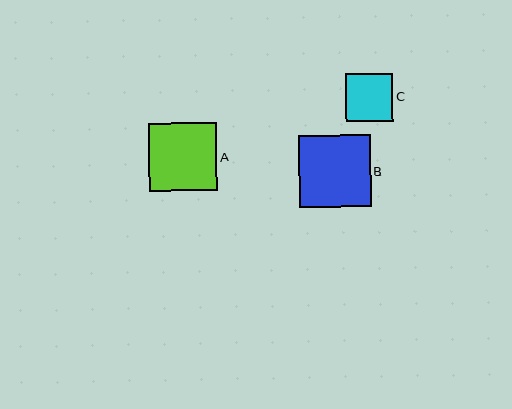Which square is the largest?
Square B is the largest with a size of approximately 72 pixels.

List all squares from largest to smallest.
From largest to smallest: B, A, C.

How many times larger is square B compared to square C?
Square B is approximately 1.5 times the size of square C.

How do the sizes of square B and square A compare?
Square B and square A are approximately the same size.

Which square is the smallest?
Square C is the smallest with a size of approximately 47 pixels.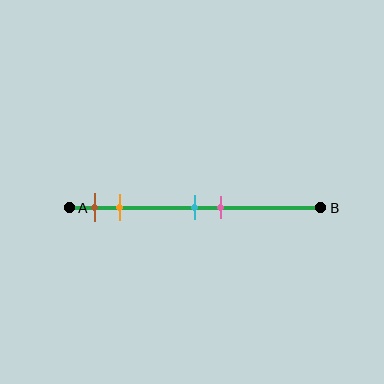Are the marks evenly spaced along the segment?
No, the marks are not evenly spaced.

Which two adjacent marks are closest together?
The cyan and pink marks are the closest adjacent pair.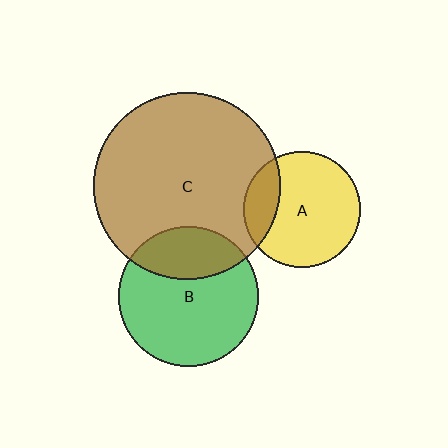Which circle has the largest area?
Circle C (brown).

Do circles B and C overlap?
Yes.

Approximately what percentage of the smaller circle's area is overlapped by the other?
Approximately 30%.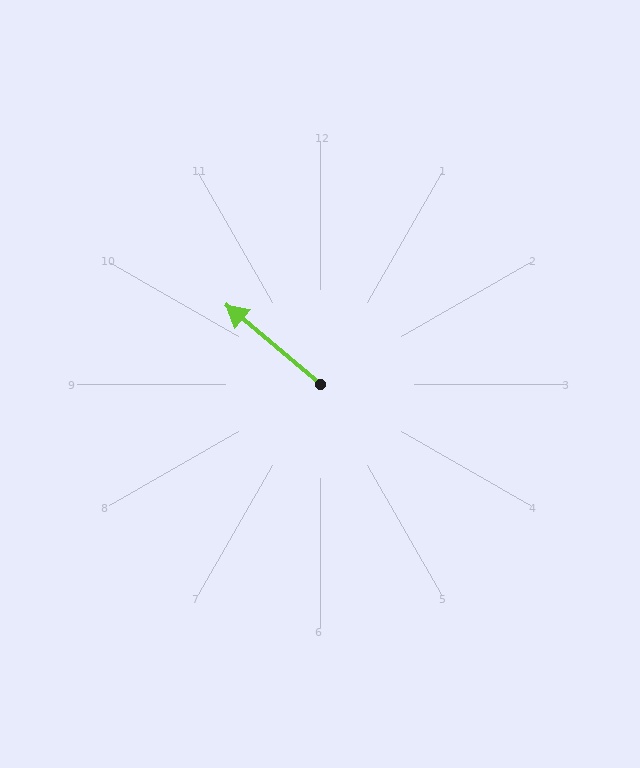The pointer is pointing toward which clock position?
Roughly 10 o'clock.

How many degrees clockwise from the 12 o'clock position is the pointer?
Approximately 310 degrees.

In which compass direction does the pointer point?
Northwest.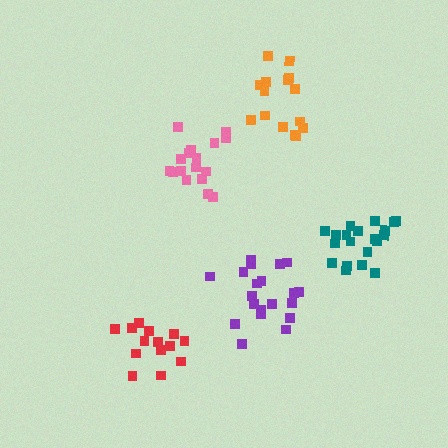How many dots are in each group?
Group 1: 20 dots, Group 2: 15 dots, Group 3: 15 dots, Group 4: 20 dots, Group 5: 17 dots (87 total).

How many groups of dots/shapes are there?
There are 5 groups.